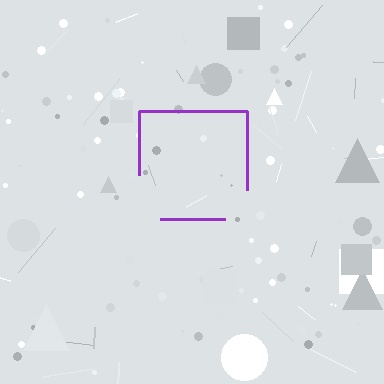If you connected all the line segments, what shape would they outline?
They would outline a square.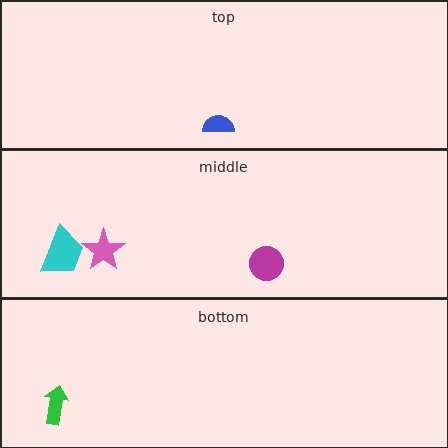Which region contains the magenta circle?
The middle region.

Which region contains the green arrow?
The bottom region.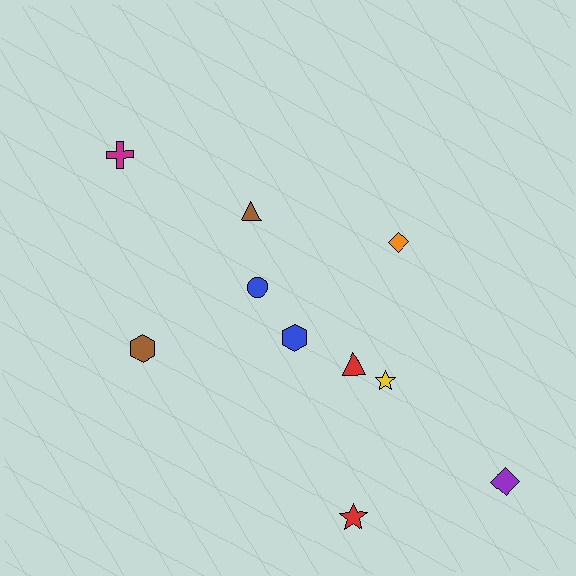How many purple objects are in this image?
There is 1 purple object.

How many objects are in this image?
There are 10 objects.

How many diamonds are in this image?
There are 2 diamonds.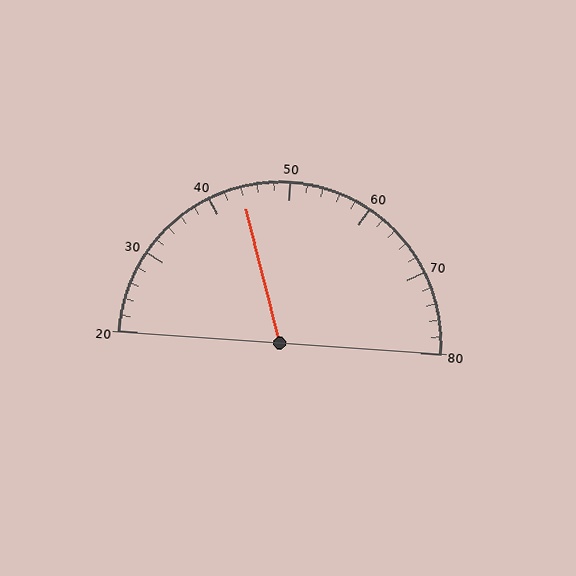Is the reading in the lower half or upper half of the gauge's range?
The reading is in the lower half of the range (20 to 80).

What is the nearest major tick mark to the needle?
The nearest major tick mark is 40.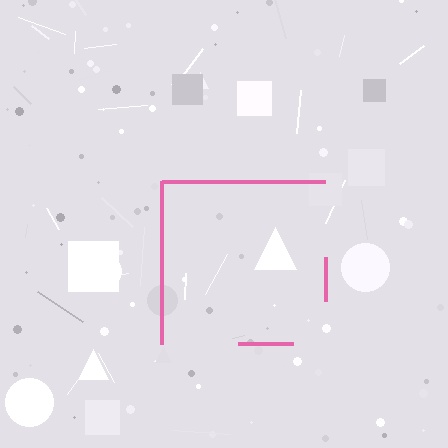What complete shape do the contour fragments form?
The contour fragments form a square.